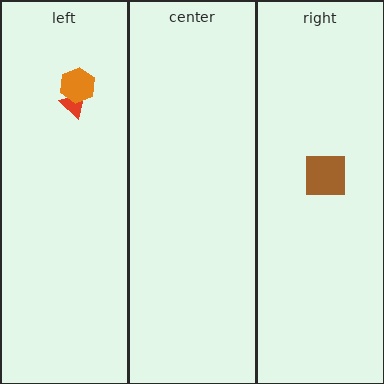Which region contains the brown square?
The right region.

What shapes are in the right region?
The brown square.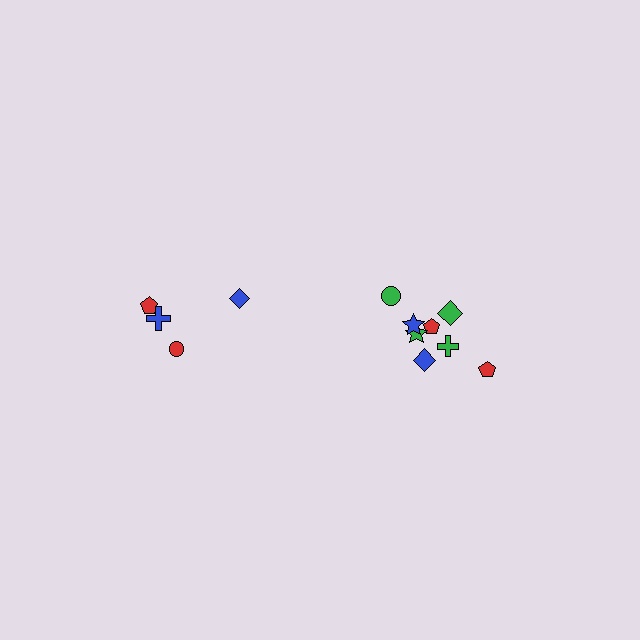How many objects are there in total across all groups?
There are 12 objects.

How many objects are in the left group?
There are 4 objects.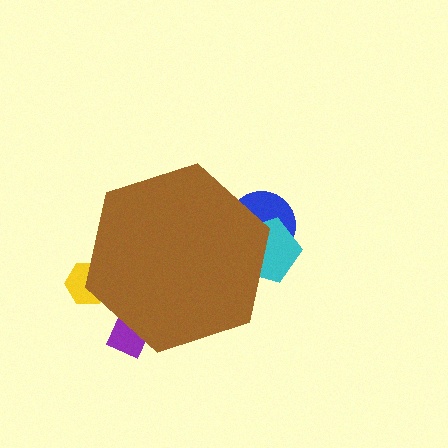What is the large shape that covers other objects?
A brown hexagon.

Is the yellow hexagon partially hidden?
Yes, the yellow hexagon is partially hidden behind the brown hexagon.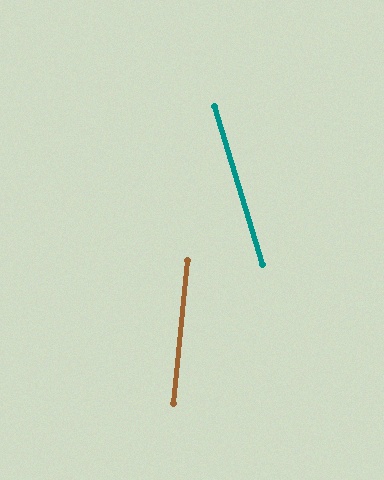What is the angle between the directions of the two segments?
Approximately 23 degrees.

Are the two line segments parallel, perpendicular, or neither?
Neither parallel nor perpendicular — they differ by about 23°.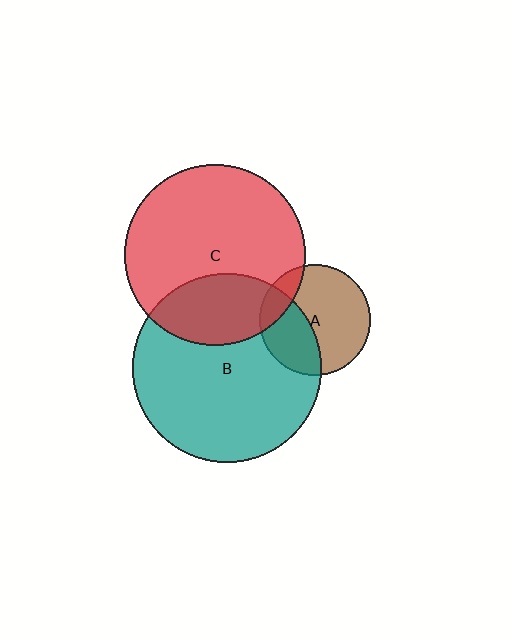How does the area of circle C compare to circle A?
Approximately 2.6 times.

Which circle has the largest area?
Circle B (teal).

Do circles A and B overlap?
Yes.